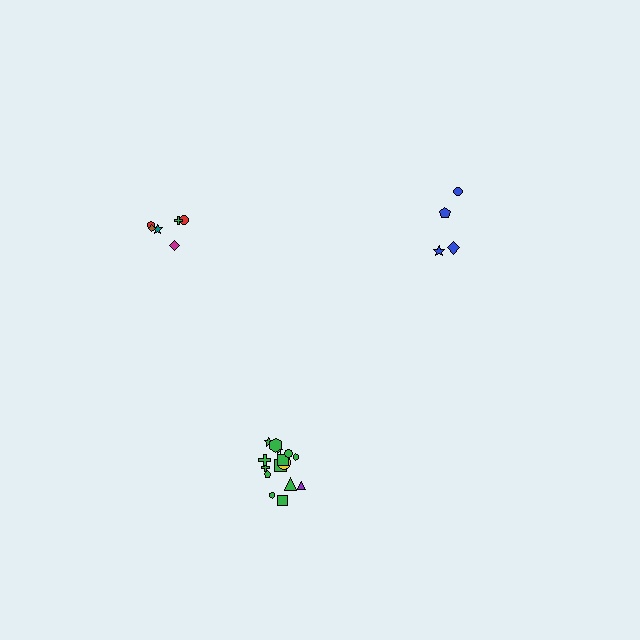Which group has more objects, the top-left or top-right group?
The top-left group.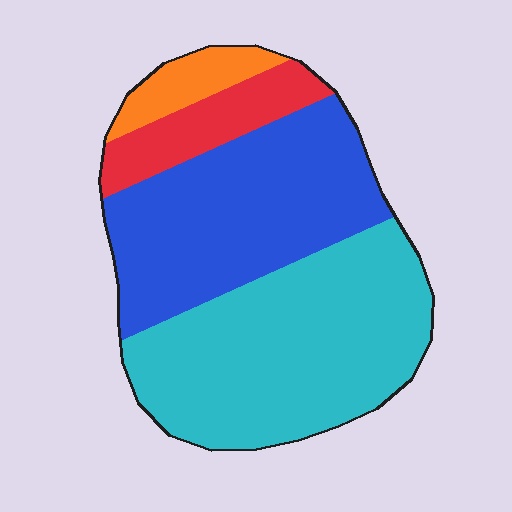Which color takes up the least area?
Orange, at roughly 5%.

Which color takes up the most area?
Cyan, at roughly 45%.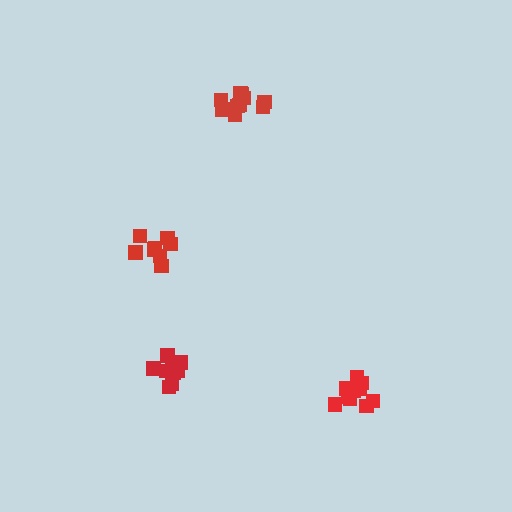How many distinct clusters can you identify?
There are 4 distinct clusters.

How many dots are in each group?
Group 1: 10 dots, Group 2: 10 dots, Group 3: 8 dots, Group 4: 9 dots (37 total).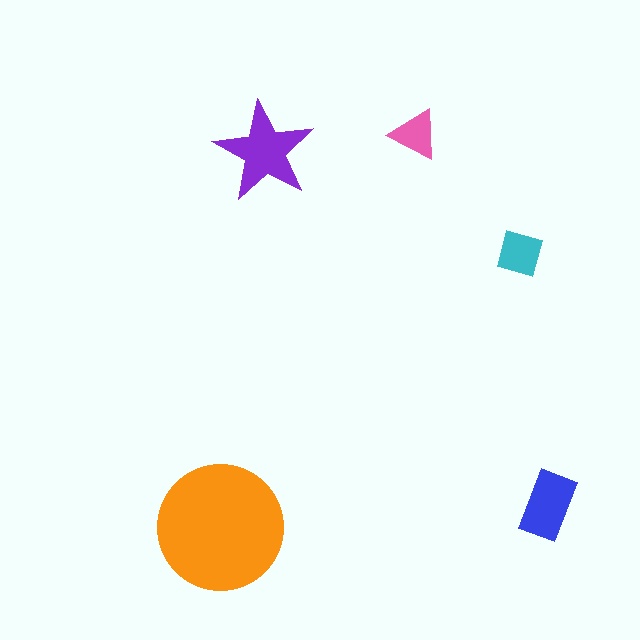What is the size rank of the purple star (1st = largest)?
2nd.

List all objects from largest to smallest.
The orange circle, the purple star, the blue rectangle, the cyan square, the pink triangle.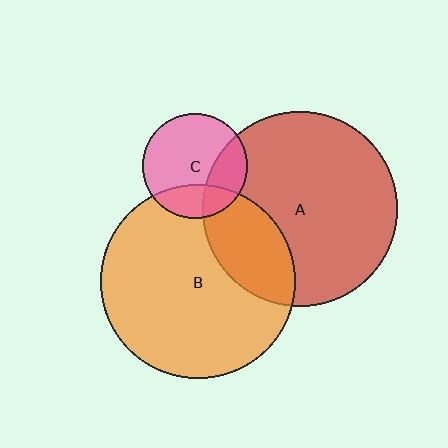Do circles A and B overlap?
Yes.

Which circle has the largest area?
Circle A (red).